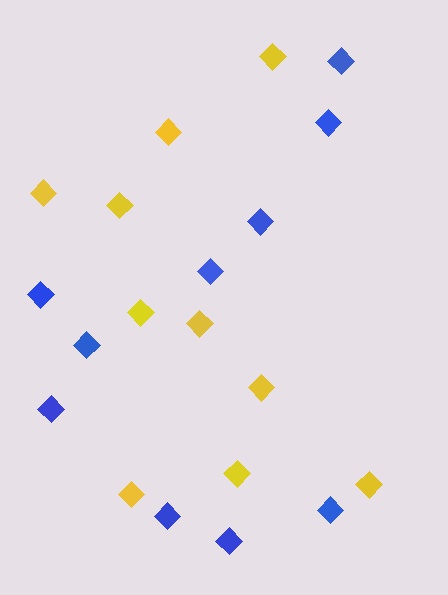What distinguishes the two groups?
There are 2 groups: one group of blue diamonds (10) and one group of yellow diamonds (10).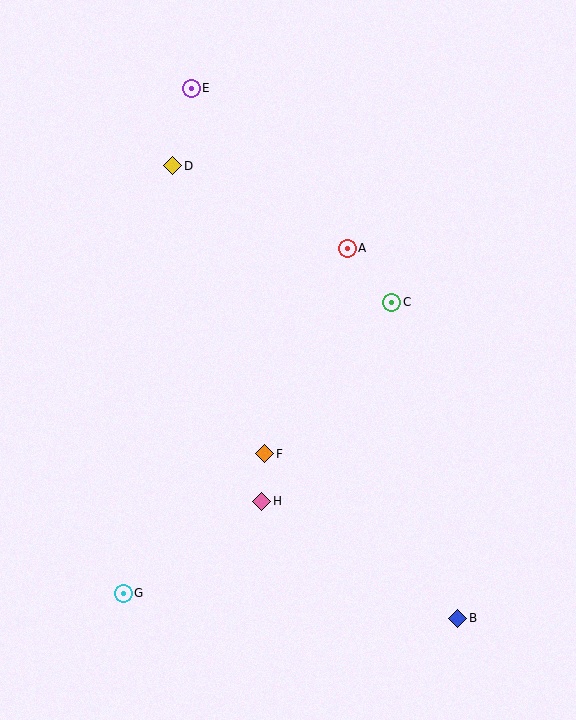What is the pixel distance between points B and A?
The distance between B and A is 386 pixels.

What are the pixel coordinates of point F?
Point F is at (265, 454).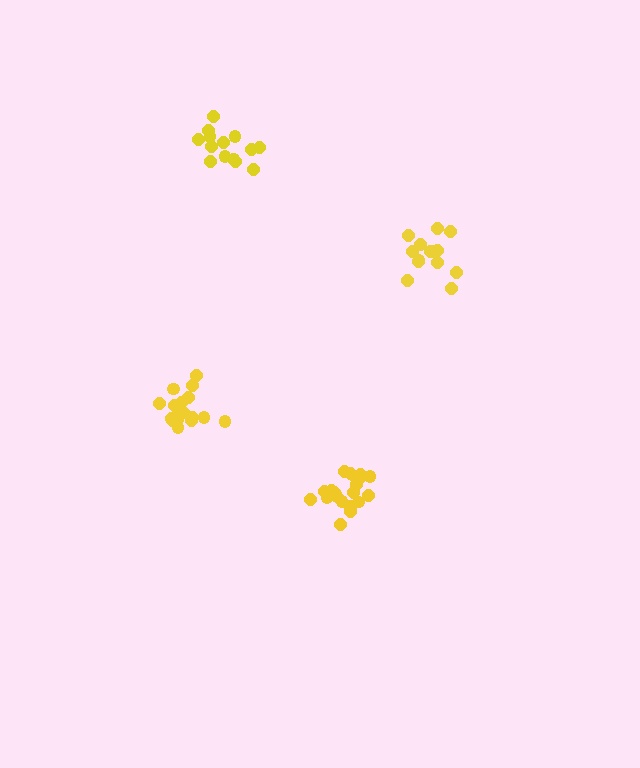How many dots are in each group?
Group 1: 14 dots, Group 2: 17 dots, Group 3: 20 dots, Group 4: 14 dots (65 total).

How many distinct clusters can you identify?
There are 4 distinct clusters.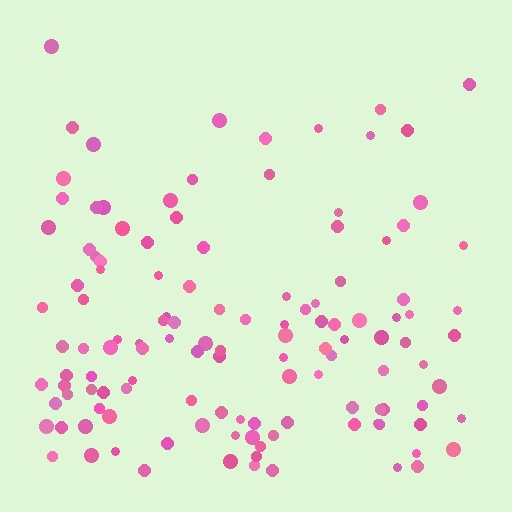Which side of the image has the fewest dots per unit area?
The top.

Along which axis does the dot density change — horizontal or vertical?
Vertical.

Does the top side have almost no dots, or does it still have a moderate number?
Still a moderate number, just noticeably fewer than the bottom.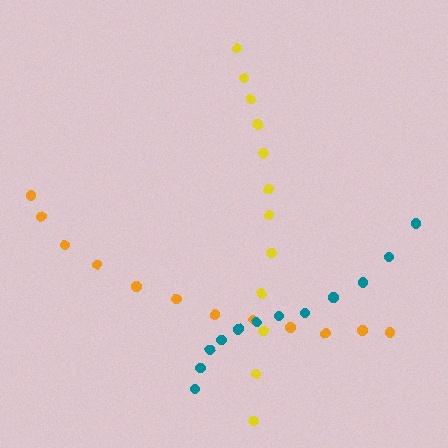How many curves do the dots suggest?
There are 3 distinct paths.